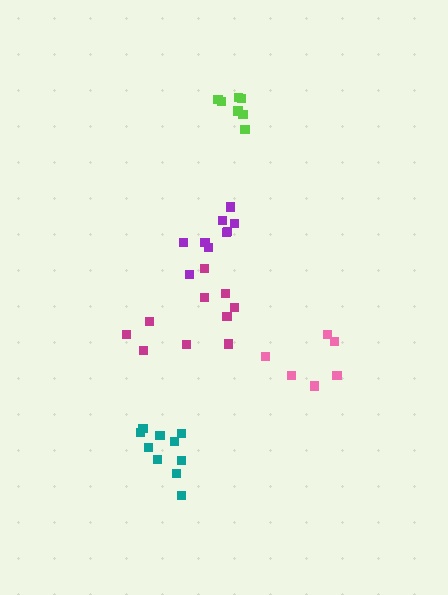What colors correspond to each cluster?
The clusters are colored: magenta, lime, pink, teal, purple.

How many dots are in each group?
Group 1: 10 dots, Group 2: 7 dots, Group 3: 6 dots, Group 4: 10 dots, Group 5: 9 dots (42 total).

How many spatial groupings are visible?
There are 5 spatial groupings.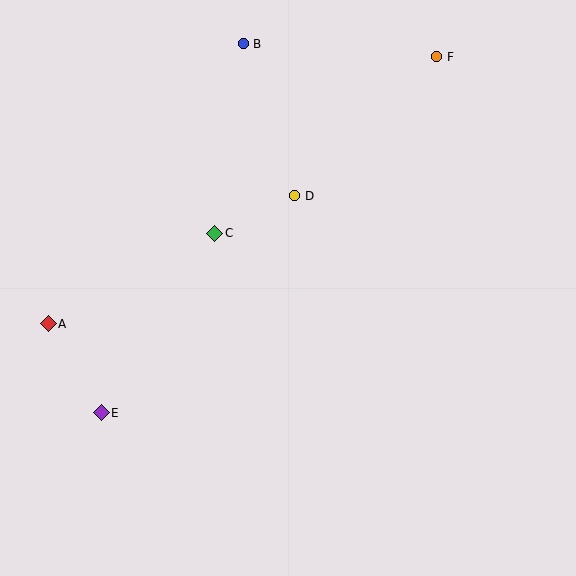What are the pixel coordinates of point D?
Point D is at (295, 196).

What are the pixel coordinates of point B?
Point B is at (243, 44).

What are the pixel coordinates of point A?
Point A is at (48, 324).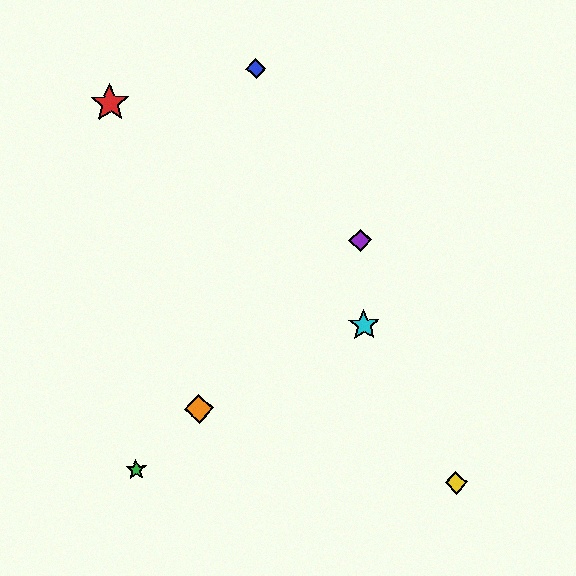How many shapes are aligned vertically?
2 shapes (the purple diamond, the cyan star) are aligned vertically.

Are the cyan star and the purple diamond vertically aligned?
Yes, both are at x≈364.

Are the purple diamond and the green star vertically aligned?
No, the purple diamond is at x≈360 and the green star is at x≈136.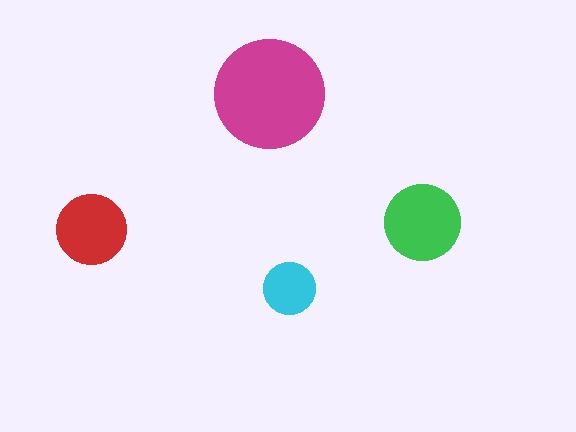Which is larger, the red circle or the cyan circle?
The red one.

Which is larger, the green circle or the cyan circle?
The green one.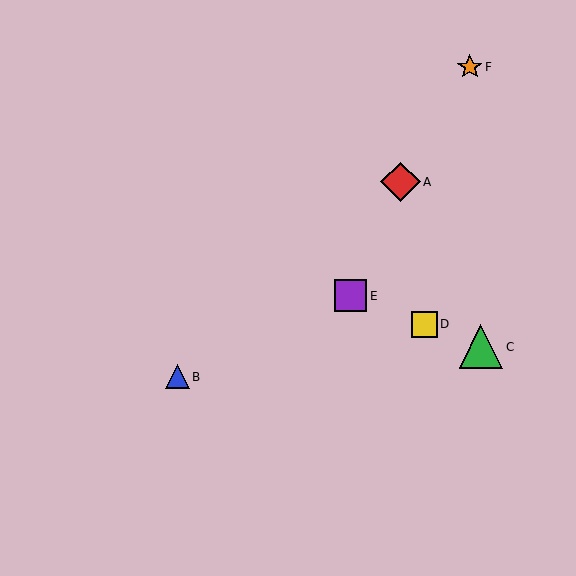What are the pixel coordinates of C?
Object C is at (481, 347).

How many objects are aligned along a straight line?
3 objects (C, D, E) are aligned along a straight line.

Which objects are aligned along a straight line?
Objects C, D, E are aligned along a straight line.